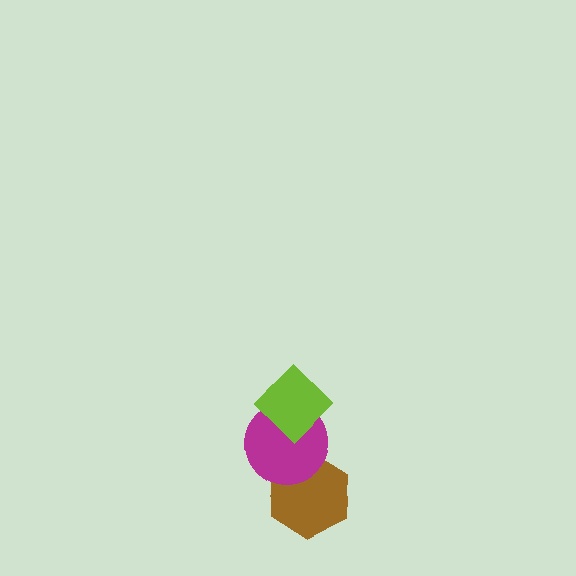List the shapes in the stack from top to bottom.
From top to bottom: the lime diamond, the magenta circle, the brown hexagon.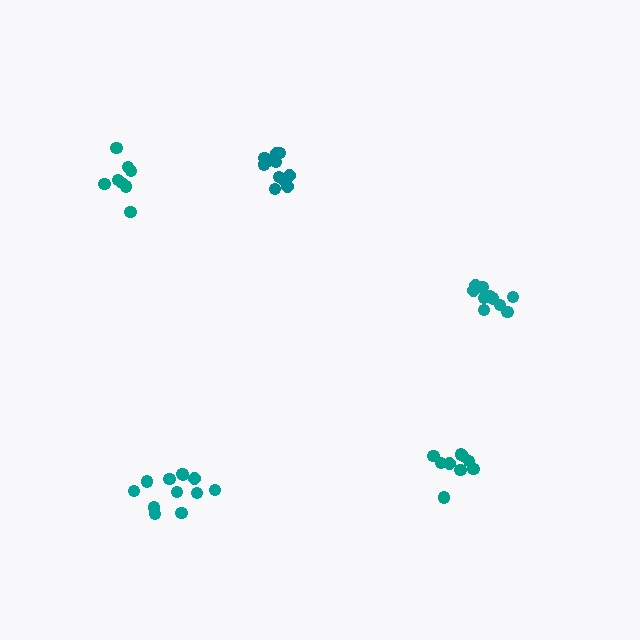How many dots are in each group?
Group 1: 11 dots, Group 2: 9 dots, Group 3: 10 dots, Group 4: 12 dots, Group 5: 8 dots (50 total).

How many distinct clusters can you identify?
There are 5 distinct clusters.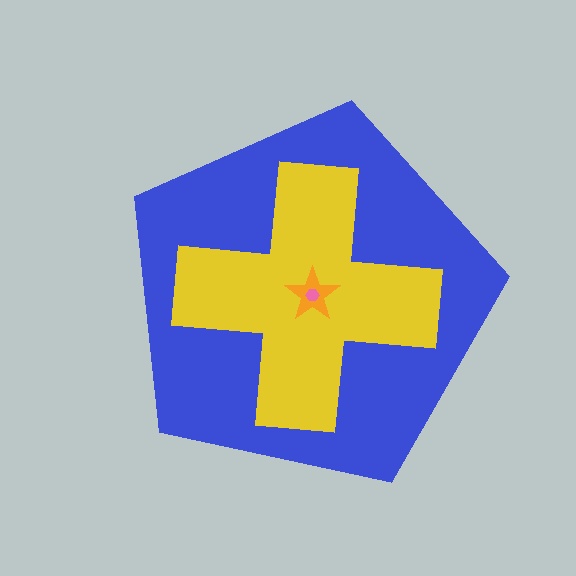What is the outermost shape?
The blue pentagon.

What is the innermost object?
The pink hexagon.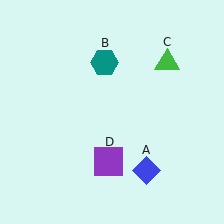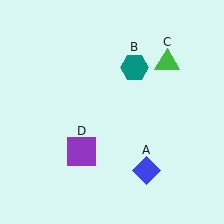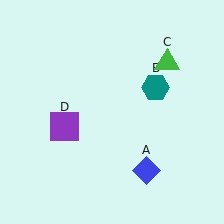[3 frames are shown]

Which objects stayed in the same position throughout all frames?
Blue diamond (object A) and green triangle (object C) remained stationary.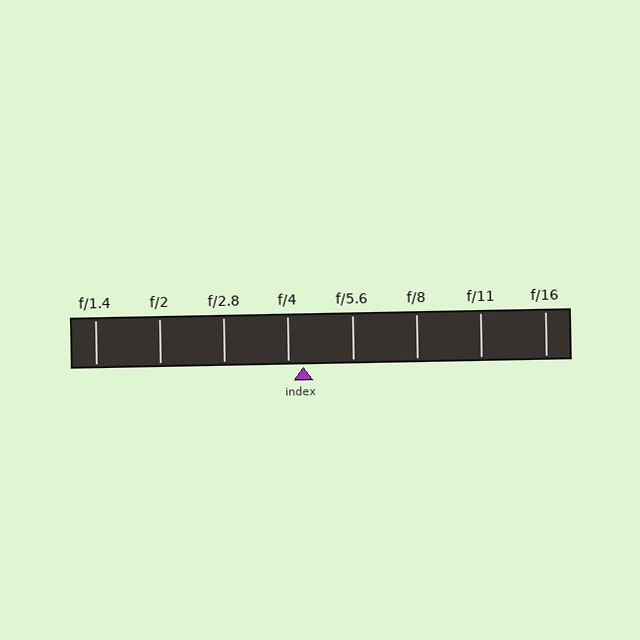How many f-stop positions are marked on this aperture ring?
There are 8 f-stop positions marked.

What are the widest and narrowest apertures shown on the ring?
The widest aperture shown is f/1.4 and the narrowest is f/16.